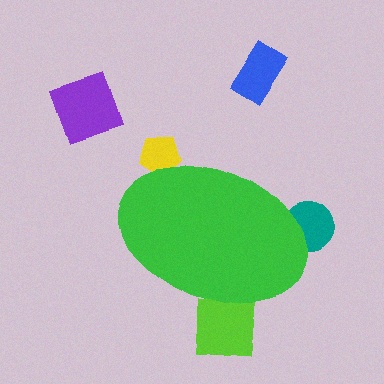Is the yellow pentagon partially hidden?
Yes, the yellow pentagon is partially hidden behind the green ellipse.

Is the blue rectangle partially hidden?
No, the blue rectangle is fully visible.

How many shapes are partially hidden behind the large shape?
3 shapes are partially hidden.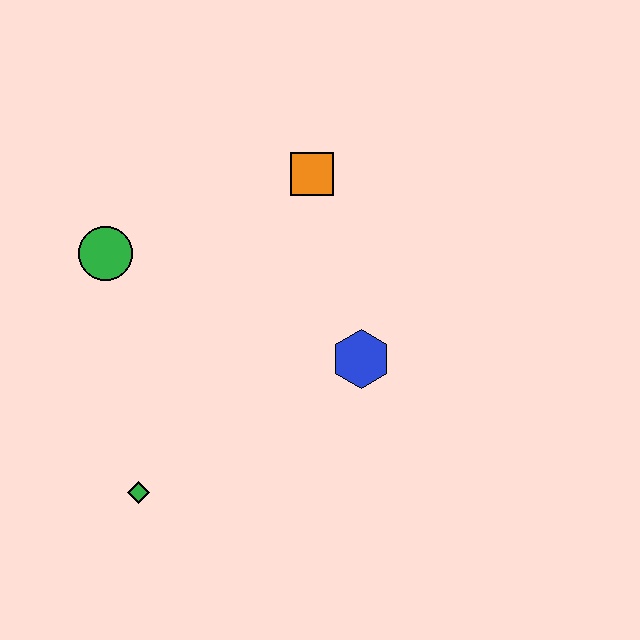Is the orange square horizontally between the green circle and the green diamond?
No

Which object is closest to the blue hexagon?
The orange square is closest to the blue hexagon.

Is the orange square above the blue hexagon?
Yes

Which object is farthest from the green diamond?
The orange square is farthest from the green diamond.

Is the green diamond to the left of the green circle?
No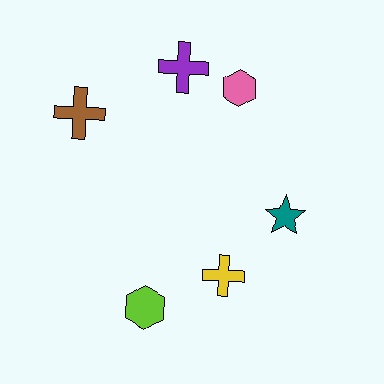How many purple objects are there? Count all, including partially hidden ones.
There is 1 purple object.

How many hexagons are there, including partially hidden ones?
There are 2 hexagons.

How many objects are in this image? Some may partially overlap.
There are 6 objects.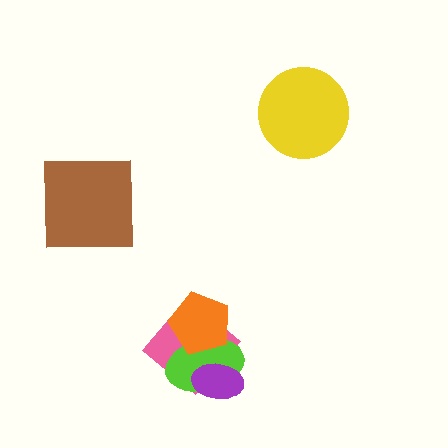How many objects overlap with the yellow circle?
0 objects overlap with the yellow circle.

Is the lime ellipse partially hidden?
Yes, it is partially covered by another shape.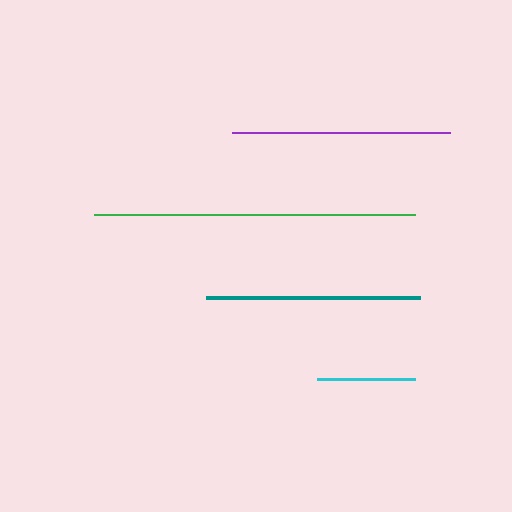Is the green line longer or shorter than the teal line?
The green line is longer than the teal line.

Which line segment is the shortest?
The cyan line is the shortest at approximately 98 pixels.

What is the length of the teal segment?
The teal segment is approximately 214 pixels long.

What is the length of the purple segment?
The purple segment is approximately 219 pixels long.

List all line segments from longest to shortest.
From longest to shortest: green, purple, teal, cyan.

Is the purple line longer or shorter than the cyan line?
The purple line is longer than the cyan line.